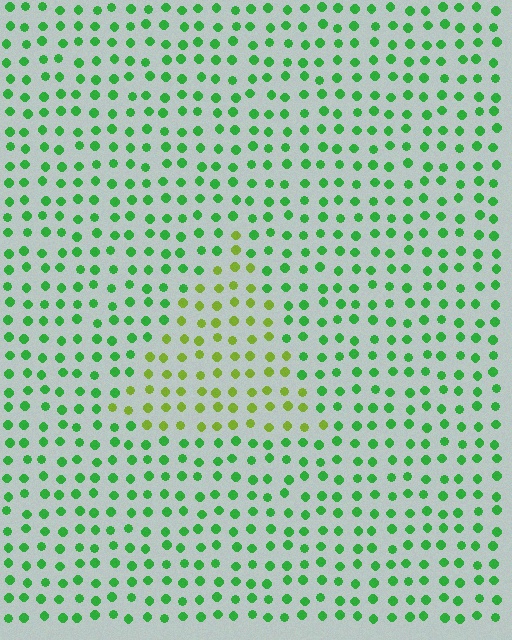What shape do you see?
I see a triangle.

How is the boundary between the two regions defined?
The boundary is defined purely by a slight shift in hue (about 42 degrees). Spacing, size, and orientation are identical on both sides.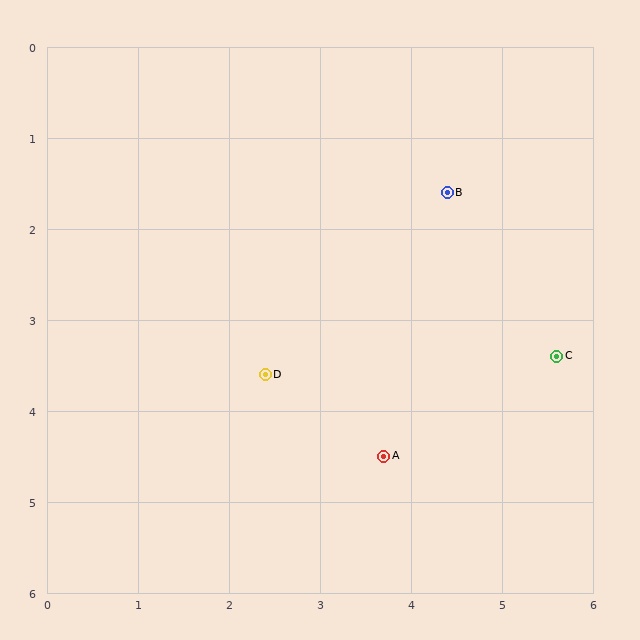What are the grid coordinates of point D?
Point D is at approximately (2.4, 3.6).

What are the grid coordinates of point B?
Point B is at approximately (4.4, 1.6).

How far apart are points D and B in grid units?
Points D and B are about 2.8 grid units apart.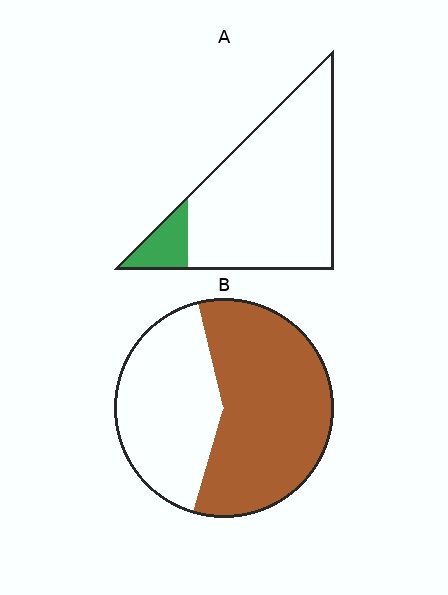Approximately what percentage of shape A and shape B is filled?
A is approximately 10% and B is approximately 60%.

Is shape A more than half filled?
No.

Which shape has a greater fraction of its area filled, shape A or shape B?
Shape B.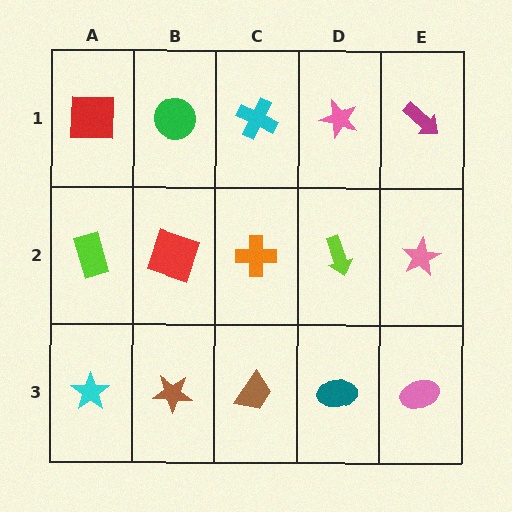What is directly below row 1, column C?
An orange cross.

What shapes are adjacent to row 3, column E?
A pink star (row 2, column E), a teal ellipse (row 3, column D).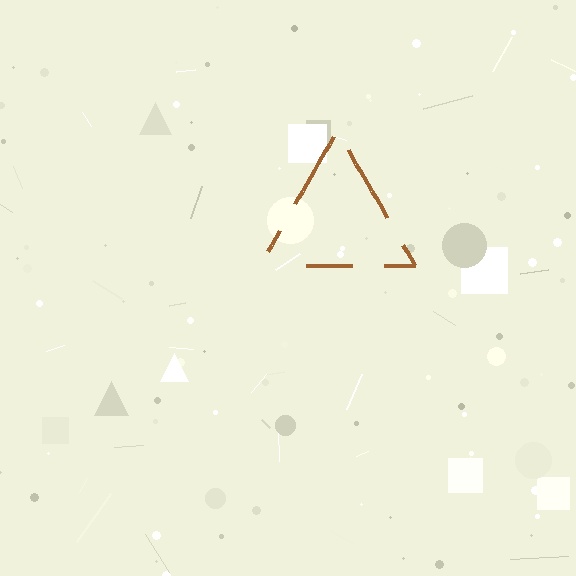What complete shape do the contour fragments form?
The contour fragments form a triangle.